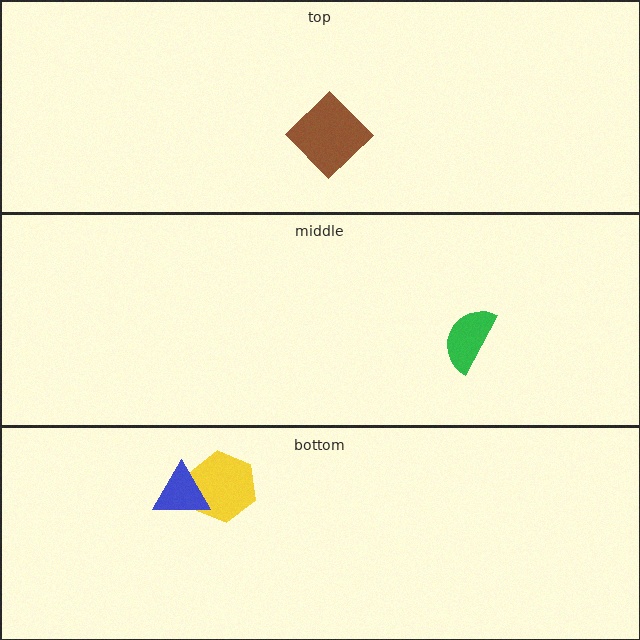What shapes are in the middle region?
The green semicircle.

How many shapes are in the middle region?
1.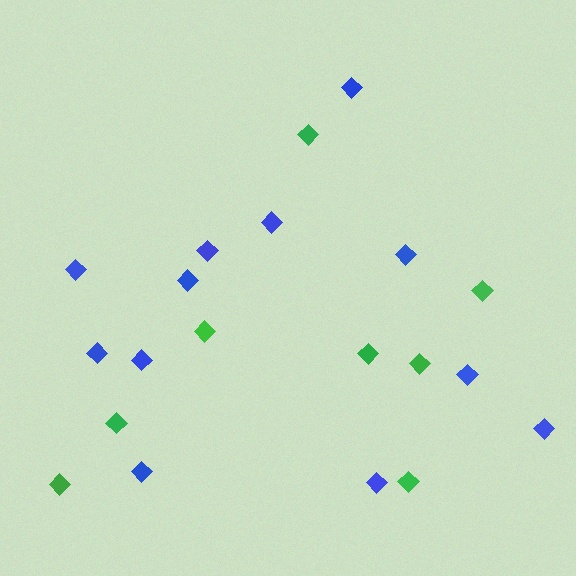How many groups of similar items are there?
There are 2 groups: one group of blue diamonds (12) and one group of green diamonds (8).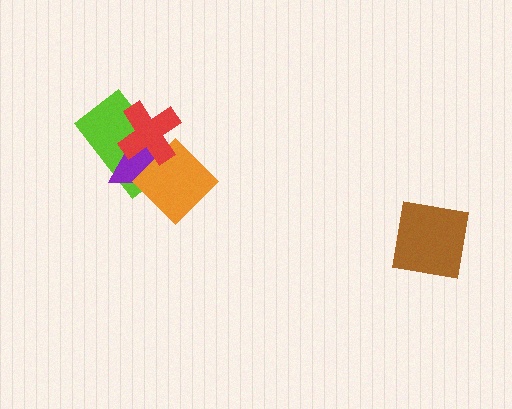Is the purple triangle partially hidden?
Yes, it is partially covered by another shape.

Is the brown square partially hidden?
No, no other shape covers it.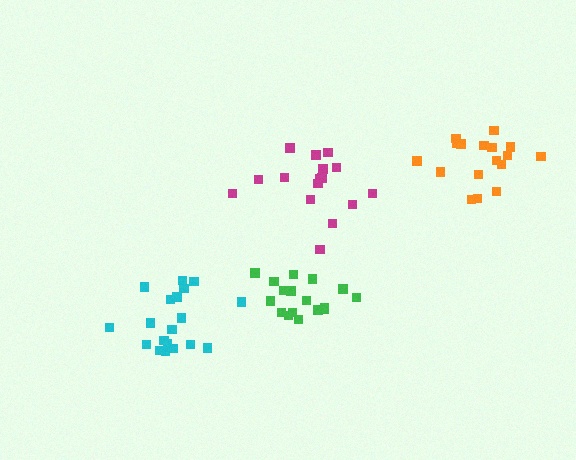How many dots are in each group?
Group 1: 16 dots, Group 2: 19 dots, Group 3: 17 dots, Group 4: 17 dots (69 total).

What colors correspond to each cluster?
The clusters are colored: magenta, cyan, orange, green.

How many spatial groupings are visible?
There are 4 spatial groupings.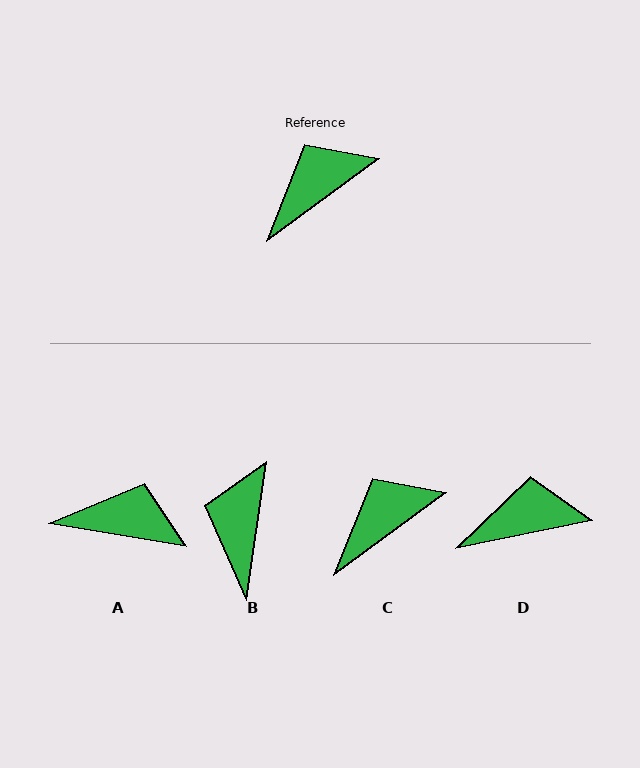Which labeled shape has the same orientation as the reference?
C.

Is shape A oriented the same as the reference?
No, it is off by about 46 degrees.